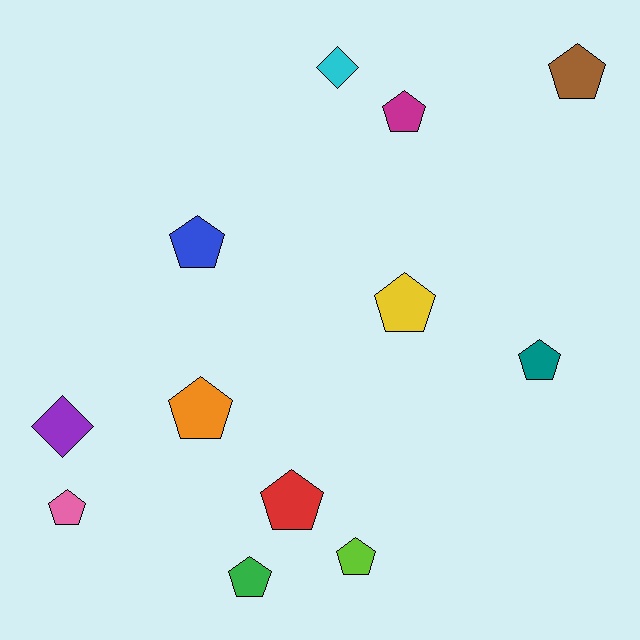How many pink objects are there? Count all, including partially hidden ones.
There is 1 pink object.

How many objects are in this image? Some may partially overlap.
There are 12 objects.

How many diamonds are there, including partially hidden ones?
There are 2 diamonds.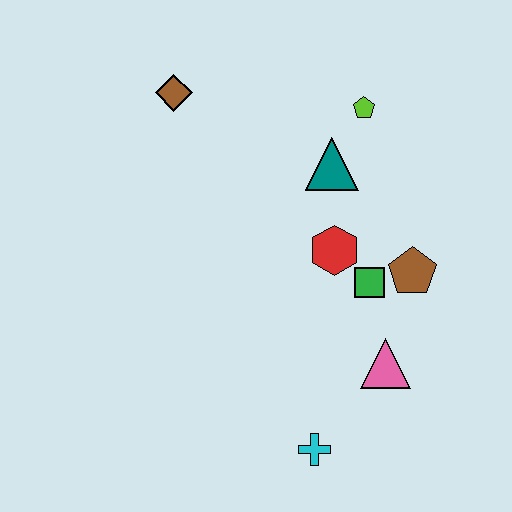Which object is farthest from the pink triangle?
The brown diamond is farthest from the pink triangle.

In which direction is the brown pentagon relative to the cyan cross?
The brown pentagon is above the cyan cross.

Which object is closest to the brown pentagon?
The green square is closest to the brown pentagon.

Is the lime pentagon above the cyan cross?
Yes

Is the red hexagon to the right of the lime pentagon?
No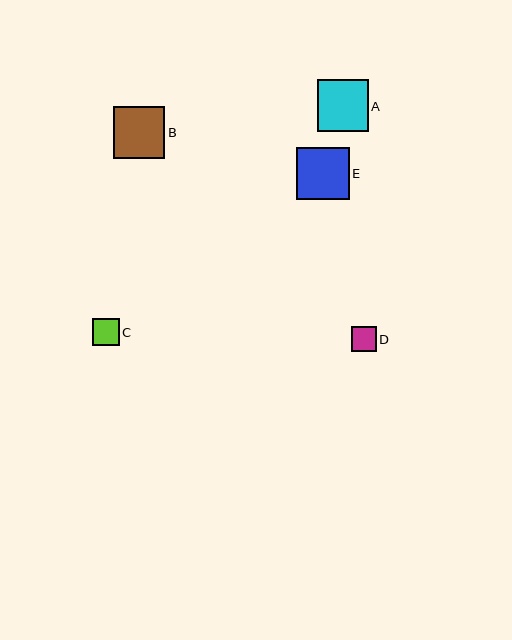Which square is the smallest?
Square D is the smallest with a size of approximately 25 pixels.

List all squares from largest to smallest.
From largest to smallest: E, B, A, C, D.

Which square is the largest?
Square E is the largest with a size of approximately 53 pixels.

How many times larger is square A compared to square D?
Square A is approximately 2.1 times the size of square D.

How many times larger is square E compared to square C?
Square E is approximately 2.0 times the size of square C.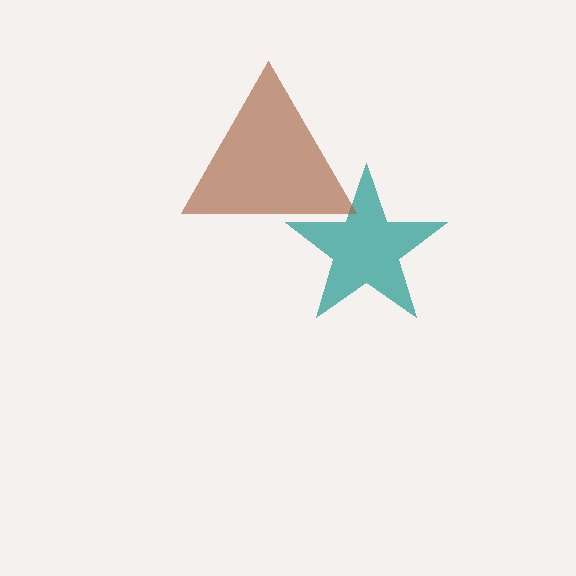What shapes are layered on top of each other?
The layered shapes are: a teal star, a brown triangle.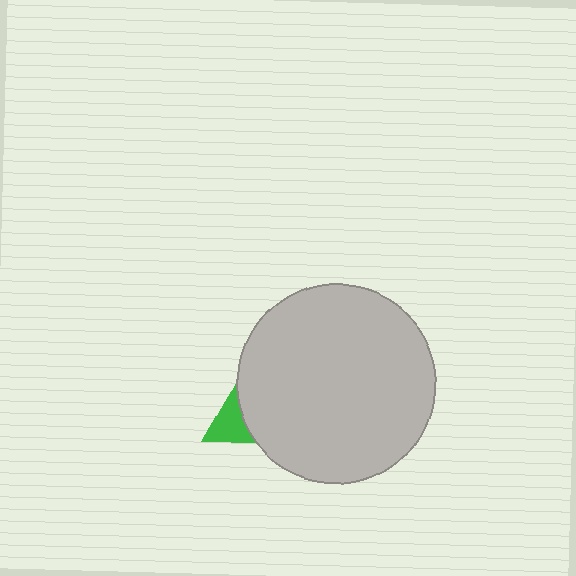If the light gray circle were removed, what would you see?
You would see the complete green triangle.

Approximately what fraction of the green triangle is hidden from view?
Roughly 67% of the green triangle is hidden behind the light gray circle.